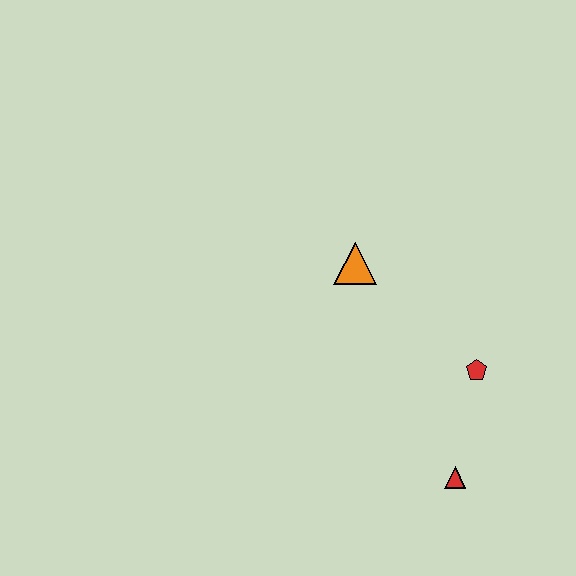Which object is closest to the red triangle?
The red pentagon is closest to the red triangle.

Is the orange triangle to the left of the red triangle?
Yes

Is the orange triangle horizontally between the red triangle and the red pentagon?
No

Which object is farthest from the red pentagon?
The orange triangle is farthest from the red pentagon.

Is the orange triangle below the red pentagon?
No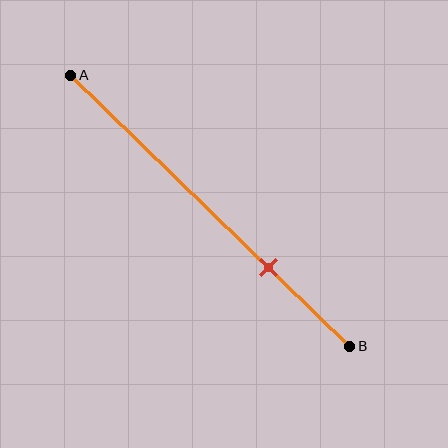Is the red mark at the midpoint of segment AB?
No, the mark is at about 70% from A, not at the 50% midpoint.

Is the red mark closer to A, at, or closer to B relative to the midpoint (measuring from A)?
The red mark is closer to point B than the midpoint of segment AB.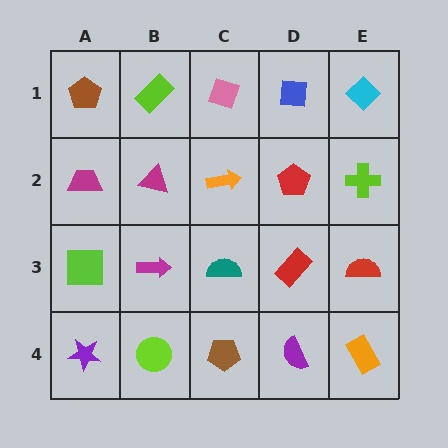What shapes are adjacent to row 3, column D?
A red pentagon (row 2, column D), a purple semicircle (row 4, column D), a teal semicircle (row 3, column C), a red semicircle (row 3, column E).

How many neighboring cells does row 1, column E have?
2.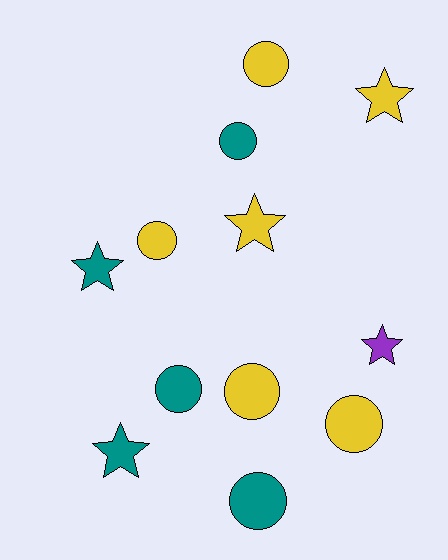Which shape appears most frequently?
Circle, with 7 objects.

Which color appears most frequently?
Yellow, with 6 objects.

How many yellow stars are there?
There are 2 yellow stars.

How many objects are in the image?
There are 12 objects.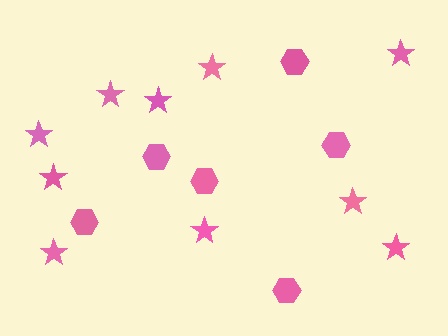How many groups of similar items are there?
There are 2 groups: one group of hexagons (6) and one group of stars (10).